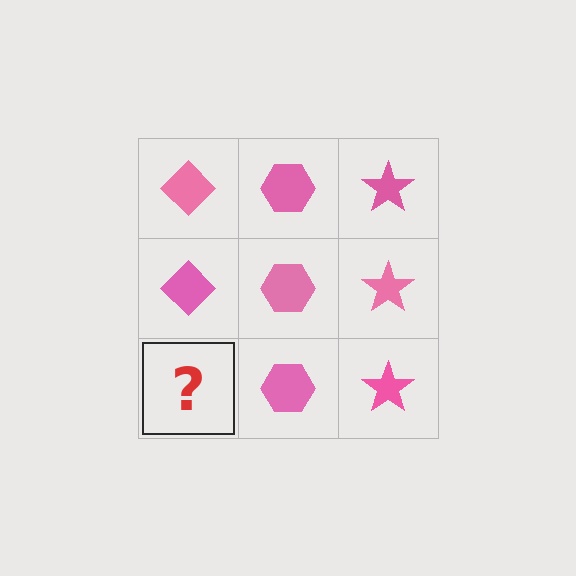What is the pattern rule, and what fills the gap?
The rule is that each column has a consistent shape. The gap should be filled with a pink diamond.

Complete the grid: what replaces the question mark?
The question mark should be replaced with a pink diamond.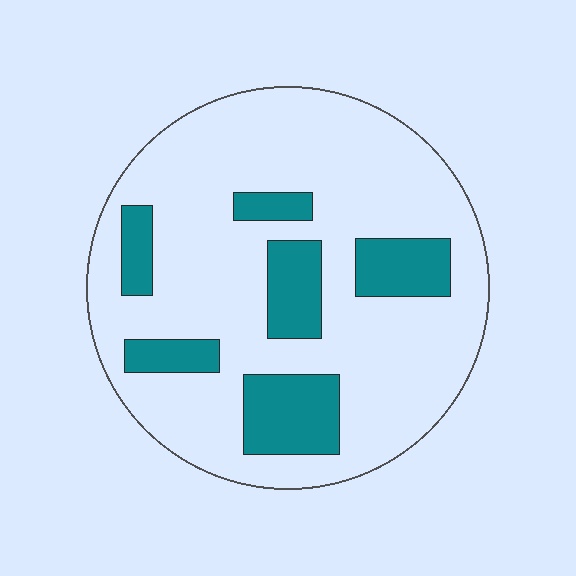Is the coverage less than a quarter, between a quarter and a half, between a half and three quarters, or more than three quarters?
Less than a quarter.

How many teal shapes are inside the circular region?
6.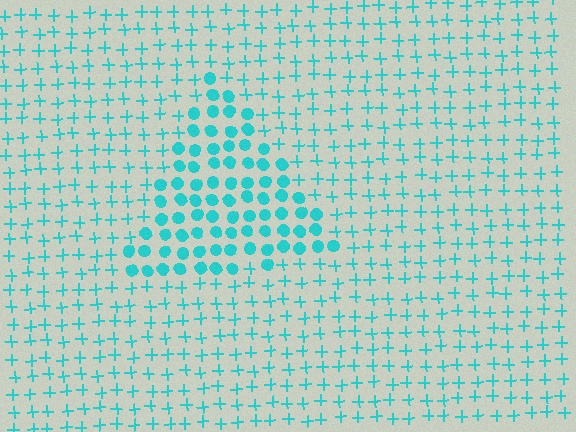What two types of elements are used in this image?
The image uses circles inside the triangle region and plus signs outside it.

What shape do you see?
I see a triangle.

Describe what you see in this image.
The image is filled with small cyan elements arranged in a uniform grid. A triangle-shaped region contains circles, while the surrounding area contains plus signs. The boundary is defined purely by the change in element shape.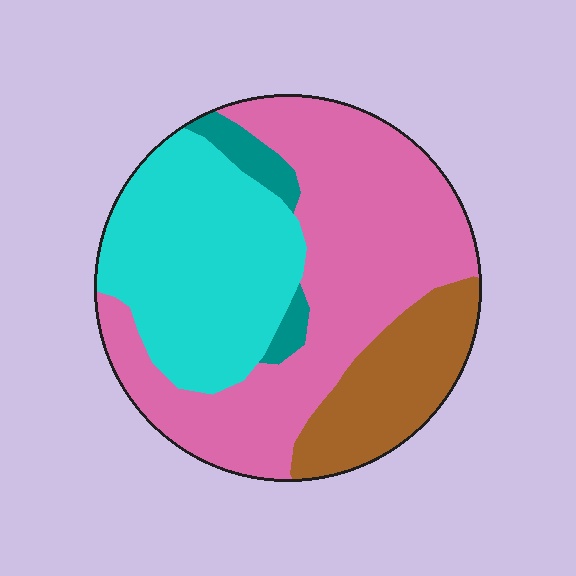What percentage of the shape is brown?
Brown covers around 15% of the shape.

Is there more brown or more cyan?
Cyan.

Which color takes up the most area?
Pink, at roughly 45%.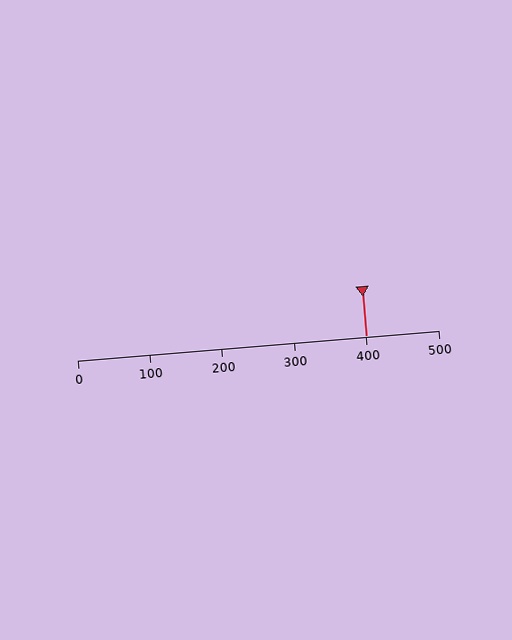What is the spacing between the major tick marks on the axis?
The major ticks are spaced 100 apart.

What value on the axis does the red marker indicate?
The marker indicates approximately 400.